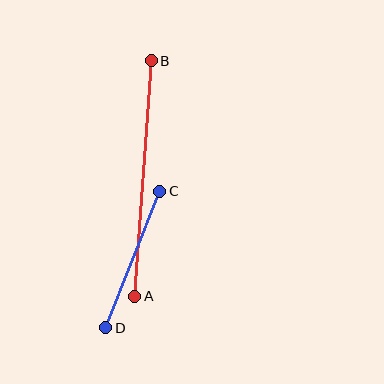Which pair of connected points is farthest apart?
Points A and B are farthest apart.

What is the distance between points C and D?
The distance is approximately 147 pixels.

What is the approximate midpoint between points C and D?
The midpoint is at approximately (133, 259) pixels.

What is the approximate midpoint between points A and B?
The midpoint is at approximately (143, 179) pixels.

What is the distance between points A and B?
The distance is approximately 236 pixels.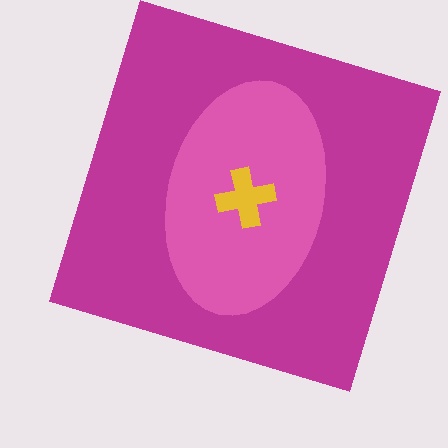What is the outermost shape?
The magenta square.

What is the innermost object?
The yellow cross.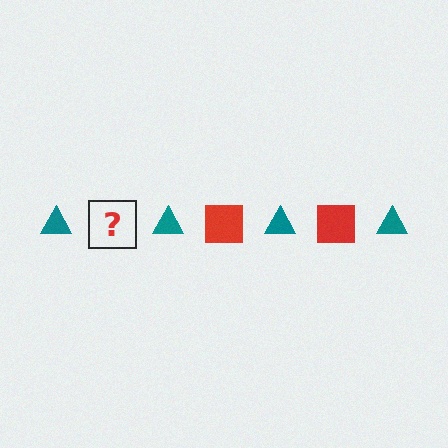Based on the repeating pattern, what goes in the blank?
The blank should be a red square.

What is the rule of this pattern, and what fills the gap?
The rule is that the pattern alternates between teal triangle and red square. The gap should be filled with a red square.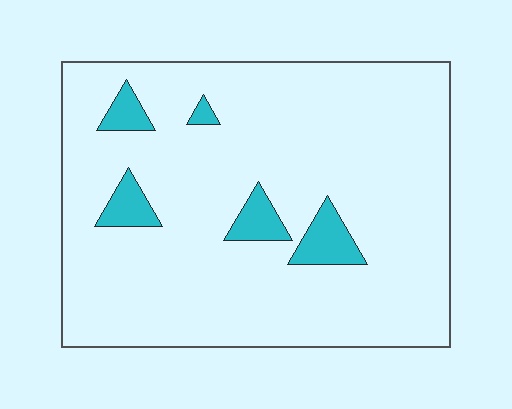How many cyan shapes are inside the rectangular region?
5.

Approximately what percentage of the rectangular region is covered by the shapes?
Approximately 10%.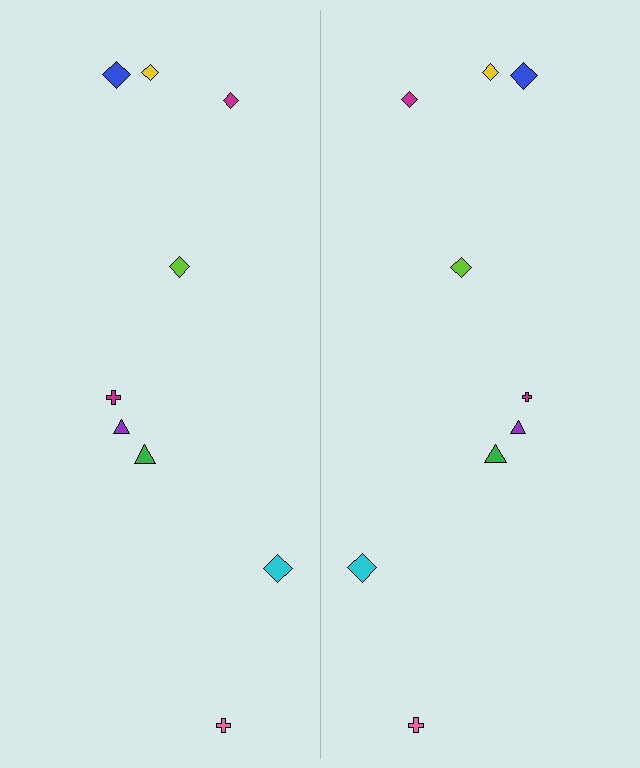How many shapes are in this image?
There are 18 shapes in this image.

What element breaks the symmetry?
The magenta cross on the right side has a different size than its mirror counterpart.